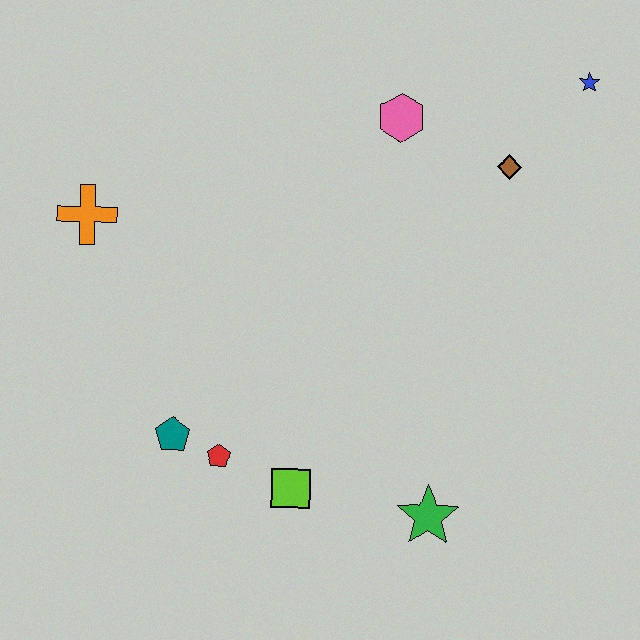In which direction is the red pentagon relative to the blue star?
The red pentagon is below the blue star.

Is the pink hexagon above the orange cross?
Yes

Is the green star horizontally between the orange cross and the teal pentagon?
No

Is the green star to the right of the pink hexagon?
Yes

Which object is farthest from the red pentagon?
The blue star is farthest from the red pentagon.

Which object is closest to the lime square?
The red pentagon is closest to the lime square.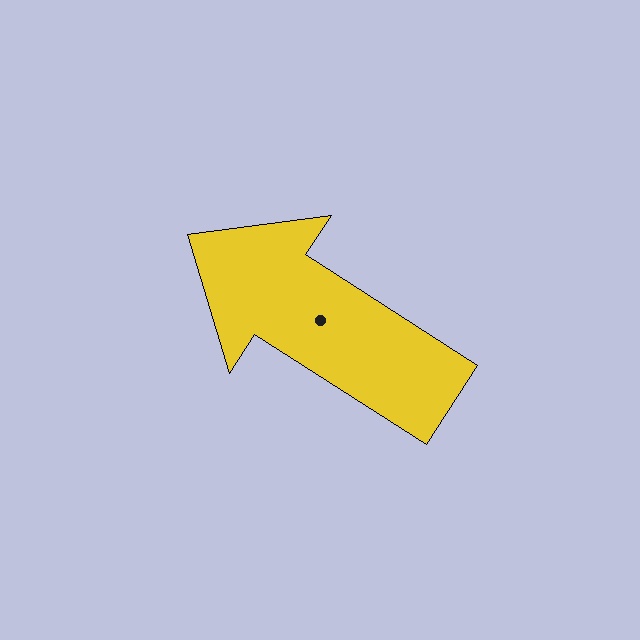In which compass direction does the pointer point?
Northwest.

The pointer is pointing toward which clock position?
Roughly 10 o'clock.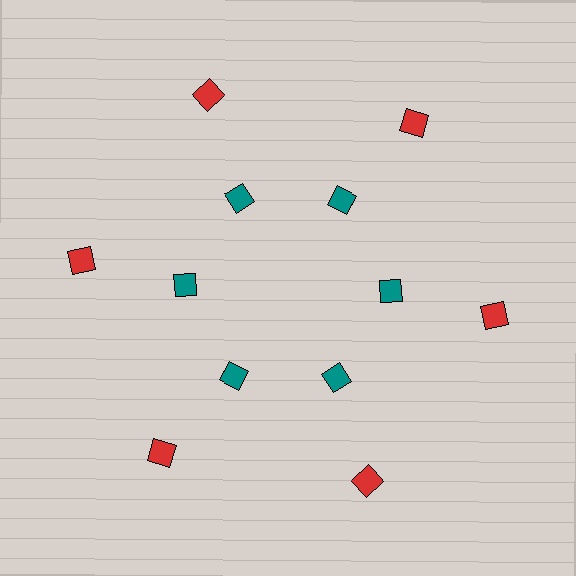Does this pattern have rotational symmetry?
Yes, this pattern has 6-fold rotational symmetry. It looks the same after rotating 60 degrees around the center.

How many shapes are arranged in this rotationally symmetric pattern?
There are 12 shapes, arranged in 6 groups of 2.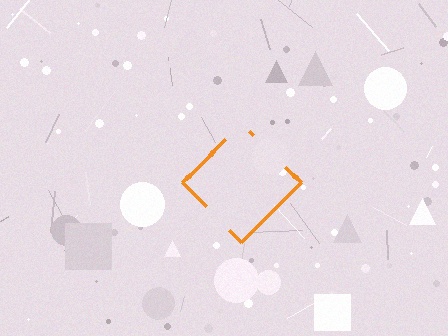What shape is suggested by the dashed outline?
The dashed outline suggests a diamond.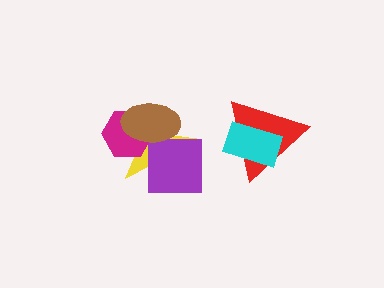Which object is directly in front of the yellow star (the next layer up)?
The purple square is directly in front of the yellow star.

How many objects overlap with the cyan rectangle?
1 object overlaps with the cyan rectangle.